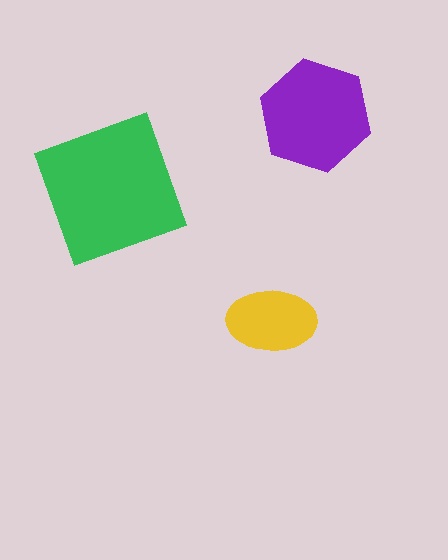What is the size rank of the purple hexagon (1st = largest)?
2nd.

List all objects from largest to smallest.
The green square, the purple hexagon, the yellow ellipse.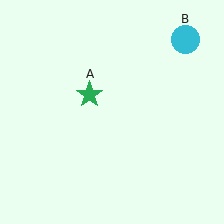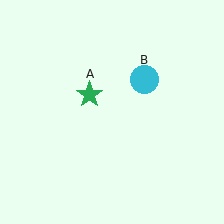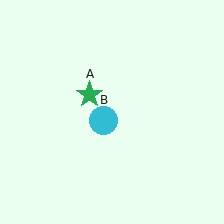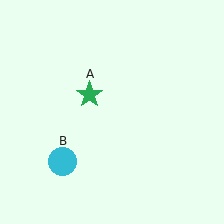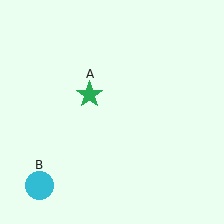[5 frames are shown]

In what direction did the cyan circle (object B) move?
The cyan circle (object B) moved down and to the left.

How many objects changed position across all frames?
1 object changed position: cyan circle (object B).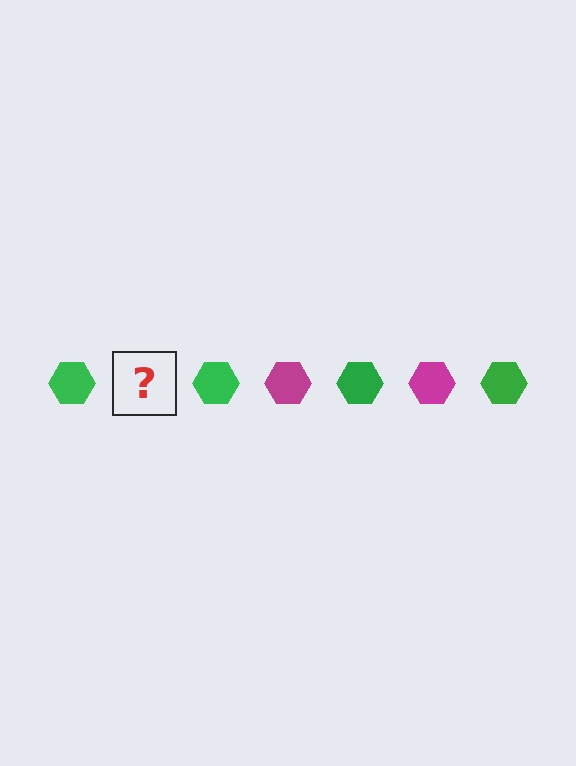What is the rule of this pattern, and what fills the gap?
The rule is that the pattern cycles through green, magenta hexagons. The gap should be filled with a magenta hexagon.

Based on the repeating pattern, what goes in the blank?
The blank should be a magenta hexagon.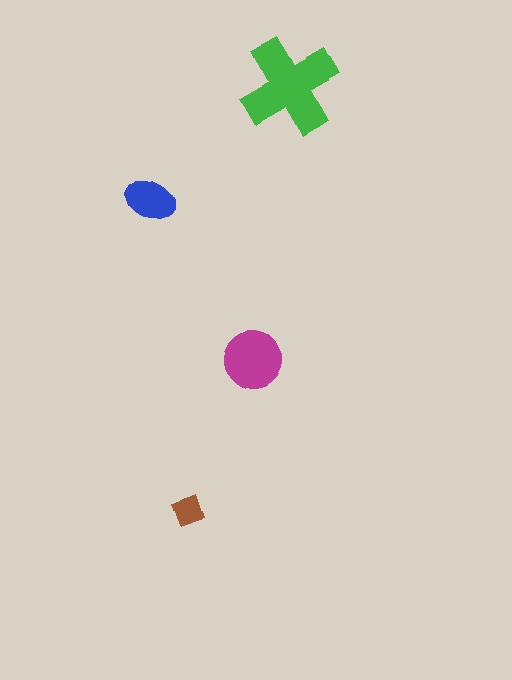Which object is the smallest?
The brown diamond.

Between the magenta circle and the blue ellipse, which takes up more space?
The magenta circle.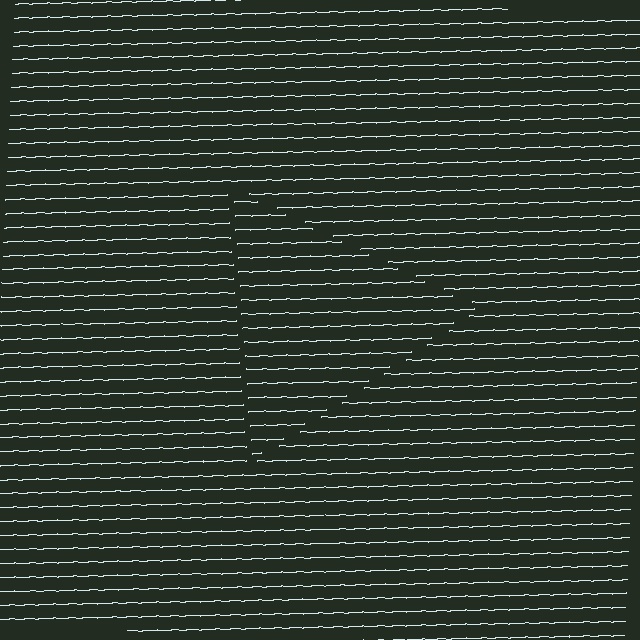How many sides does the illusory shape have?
3 sides — the line-ends trace a triangle.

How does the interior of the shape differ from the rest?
The interior of the shape contains the same grating, shifted by half a period — the contour is defined by the phase discontinuity where line-ends from the inner and outer gratings abut.